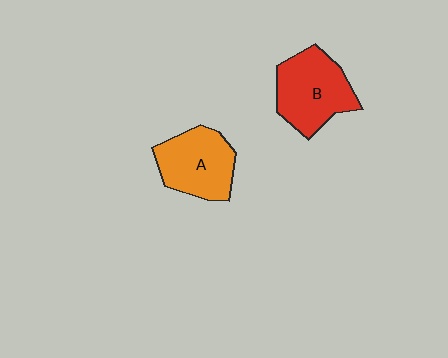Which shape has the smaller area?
Shape A (orange).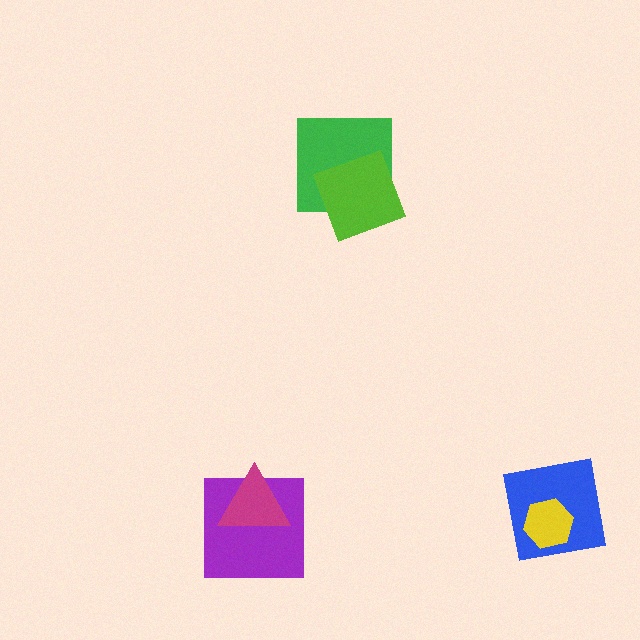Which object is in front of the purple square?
The magenta triangle is in front of the purple square.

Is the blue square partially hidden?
Yes, it is partially covered by another shape.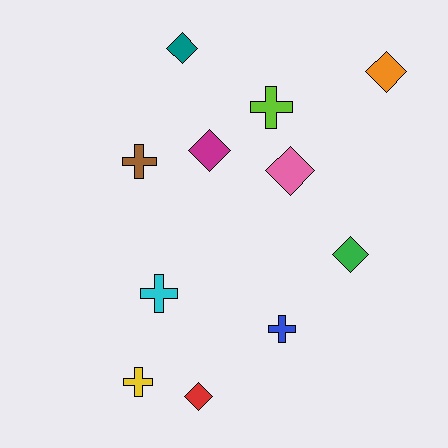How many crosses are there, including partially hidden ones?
There are 5 crosses.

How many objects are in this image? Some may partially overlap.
There are 11 objects.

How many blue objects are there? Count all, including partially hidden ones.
There is 1 blue object.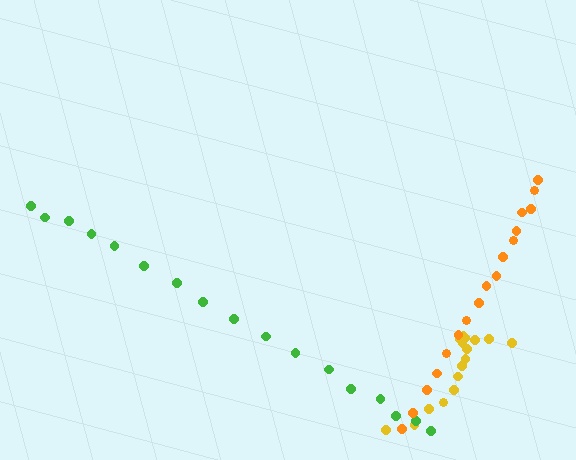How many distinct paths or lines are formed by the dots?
There are 3 distinct paths.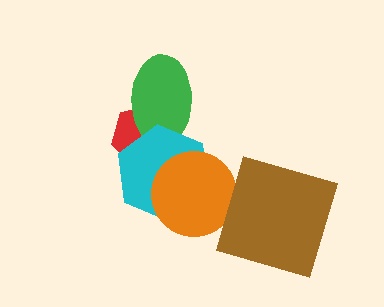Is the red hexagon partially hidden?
Yes, it is partially covered by another shape.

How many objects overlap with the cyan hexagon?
3 objects overlap with the cyan hexagon.